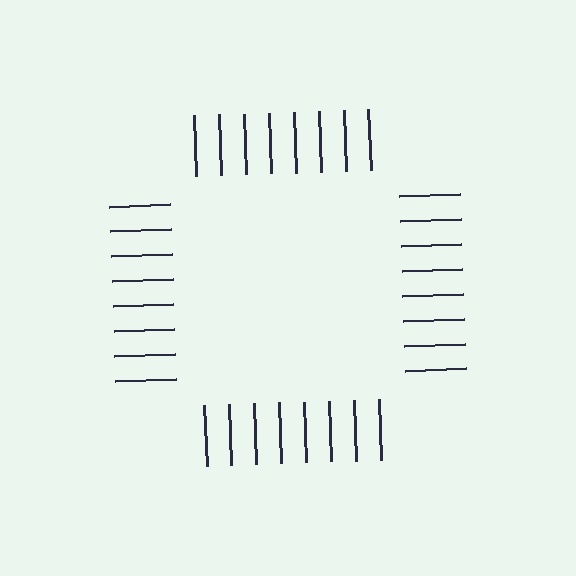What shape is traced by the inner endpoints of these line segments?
An illusory square — the line segments terminate on its edges but no continuous stroke is drawn.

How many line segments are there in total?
32 — 8 along each of the 4 edges.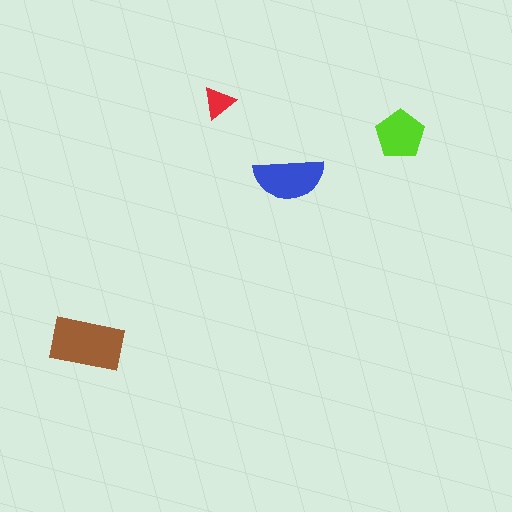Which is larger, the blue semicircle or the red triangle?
The blue semicircle.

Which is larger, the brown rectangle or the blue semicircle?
The brown rectangle.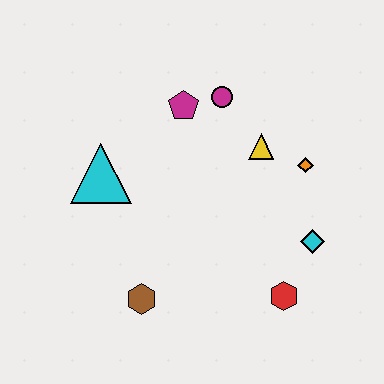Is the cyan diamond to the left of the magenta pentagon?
No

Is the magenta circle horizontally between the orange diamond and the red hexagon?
No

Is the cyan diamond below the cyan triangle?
Yes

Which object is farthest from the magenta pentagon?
The red hexagon is farthest from the magenta pentagon.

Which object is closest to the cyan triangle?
The magenta pentagon is closest to the cyan triangle.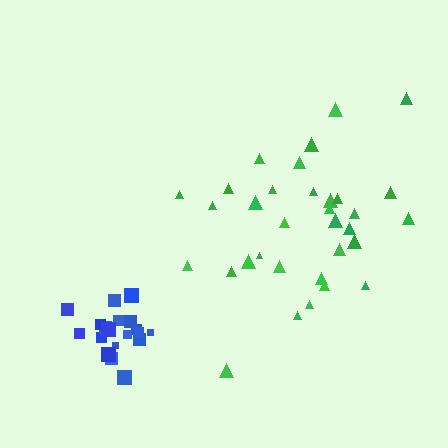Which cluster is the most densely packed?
Blue.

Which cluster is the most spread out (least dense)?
Green.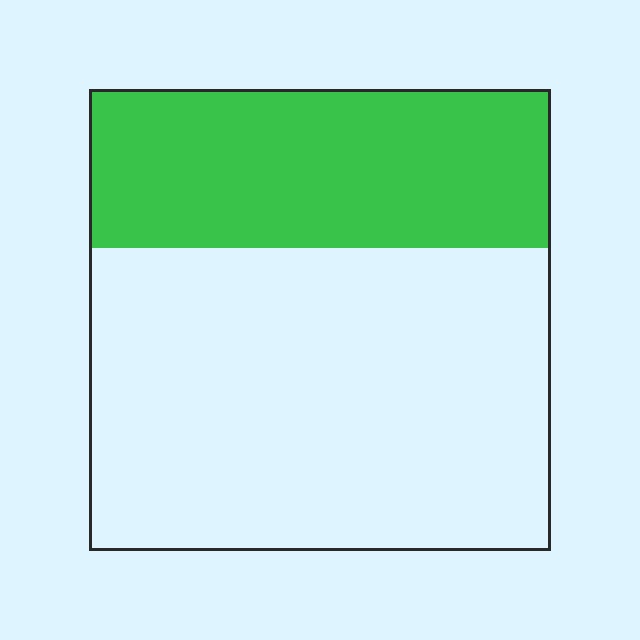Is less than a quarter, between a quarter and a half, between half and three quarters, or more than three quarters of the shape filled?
Between a quarter and a half.